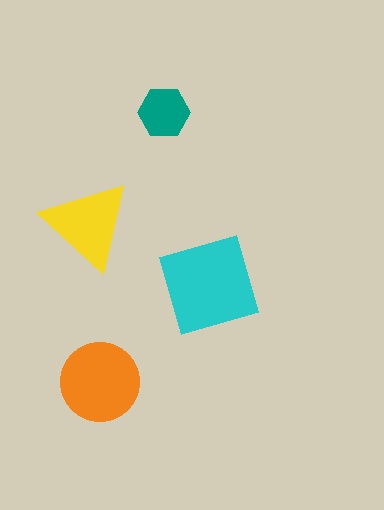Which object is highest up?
The teal hexagon is topmost.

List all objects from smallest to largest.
The teal hexagon, the yellow triangle, the orange circle, the cyan square.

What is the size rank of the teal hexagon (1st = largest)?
4th.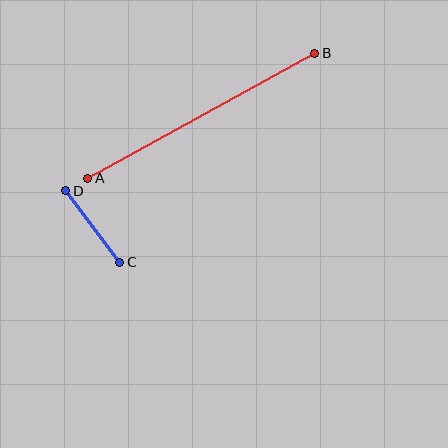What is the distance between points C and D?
The distance is approximately 89 pixels.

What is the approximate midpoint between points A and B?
The midpoint is at approximately (201, 116) pixels.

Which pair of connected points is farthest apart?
Points A and B are farthest apart.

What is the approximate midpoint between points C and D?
The midpoint is at approximately (93, 226) pixels.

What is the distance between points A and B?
The distance is approximately 259 pixels.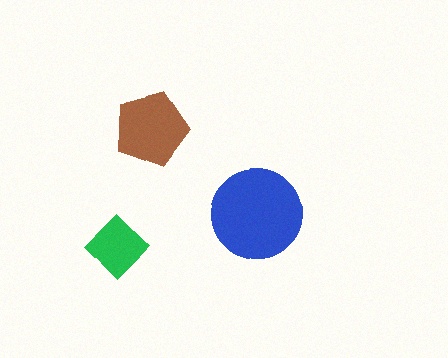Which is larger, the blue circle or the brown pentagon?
The blue circle.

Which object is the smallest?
The green diamond.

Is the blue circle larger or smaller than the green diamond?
Larger.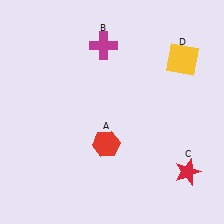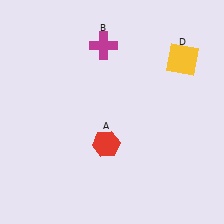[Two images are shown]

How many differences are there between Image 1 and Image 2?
There is 1 difference between the two images.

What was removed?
The red star (C) was removed in Image 2.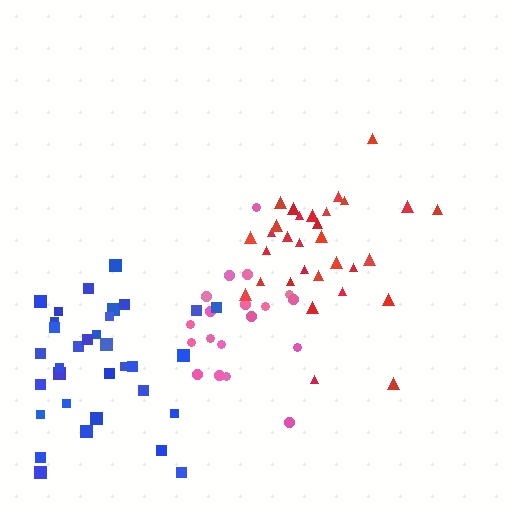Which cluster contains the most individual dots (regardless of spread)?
Blue (33).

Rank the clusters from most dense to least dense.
red, blue, pink.